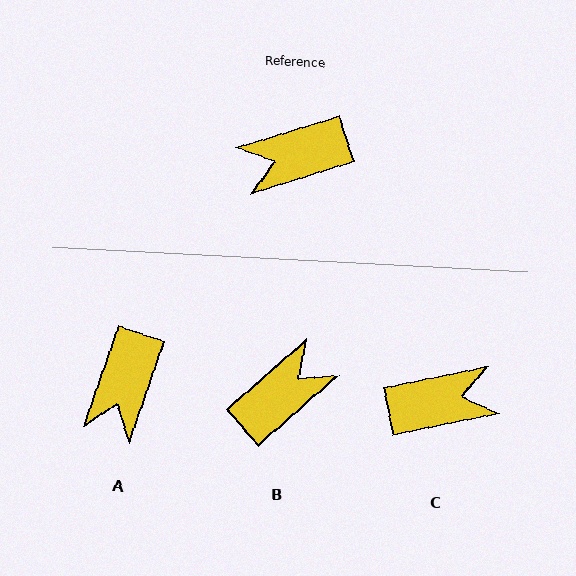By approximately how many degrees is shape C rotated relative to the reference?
Approximately 174 degrees counter-clockwise.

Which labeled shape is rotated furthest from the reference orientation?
C, about 174 degrees away.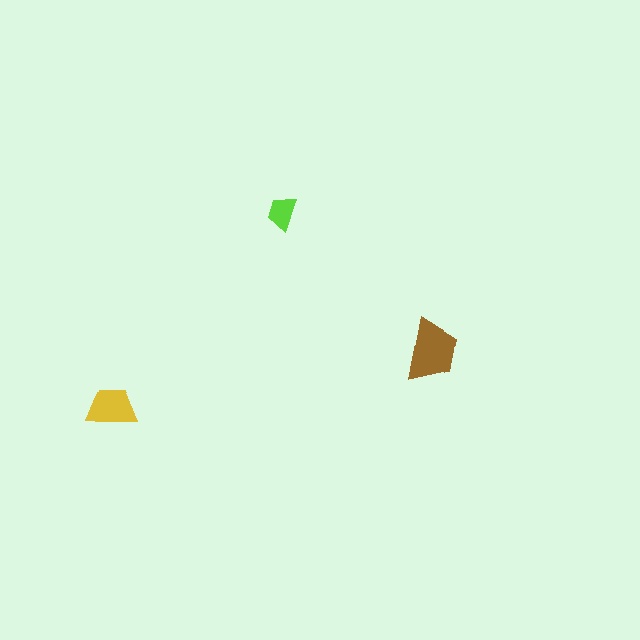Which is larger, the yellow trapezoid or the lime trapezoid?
The yellow one.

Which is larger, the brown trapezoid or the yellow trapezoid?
The brown one.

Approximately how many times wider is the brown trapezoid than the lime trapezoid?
About 2 times wider.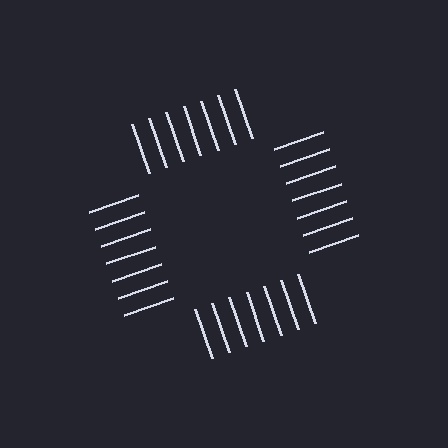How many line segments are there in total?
28 — 7 along each of the 4 edges.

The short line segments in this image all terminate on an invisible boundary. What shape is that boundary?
An illusory square — the line segments terminate on its edges but no continuous stroke is drawn.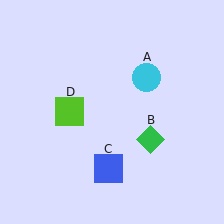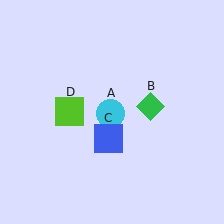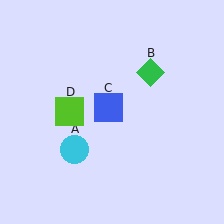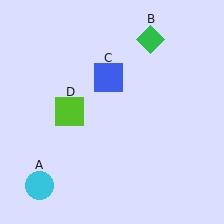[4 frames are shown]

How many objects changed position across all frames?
3 objects changed position: cyan circle (object A), green diamond (object B), blue square (object C).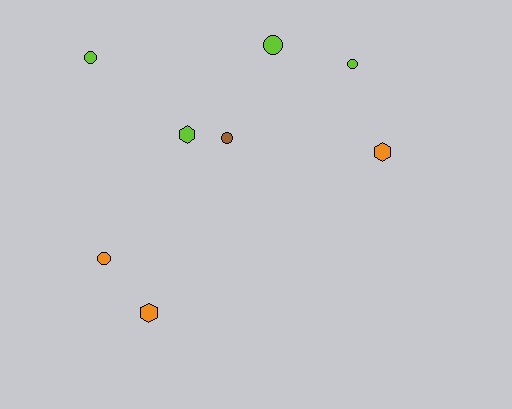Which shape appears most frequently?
Circle, with 5 objects.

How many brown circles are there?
There is 1 brown circle.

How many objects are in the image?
There are 8 objects.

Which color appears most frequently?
Lime, with 4 objects.